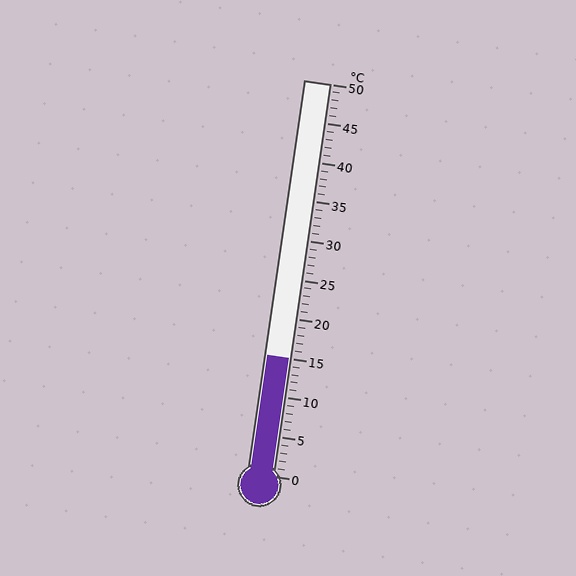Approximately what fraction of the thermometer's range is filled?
The thermometer is filled to approximately 30% of its range.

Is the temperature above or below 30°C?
The temperature is below 30°C.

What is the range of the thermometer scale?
The thermometer scale ranges from 0°C to 50°C.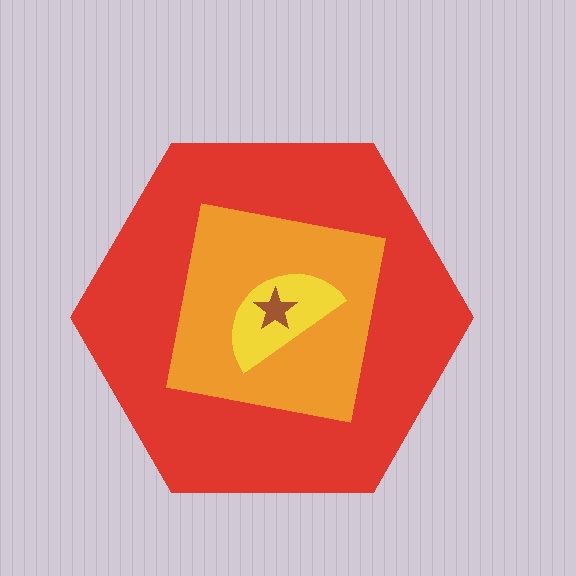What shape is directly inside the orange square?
The yellow semicircle.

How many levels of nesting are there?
4.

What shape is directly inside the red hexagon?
The orange square.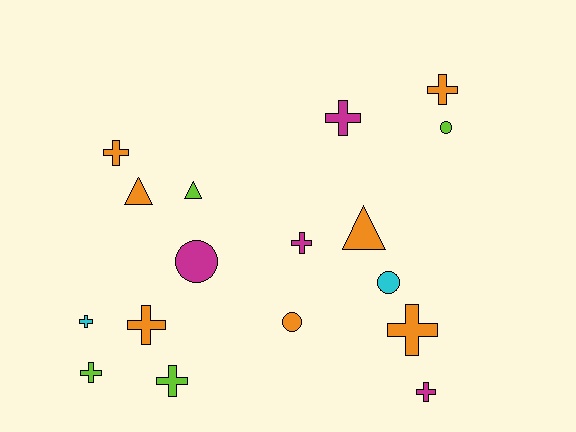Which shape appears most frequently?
Cross, with 10 objects.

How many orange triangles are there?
There are 2 orange triangles.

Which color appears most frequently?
Orange, with 7 objects.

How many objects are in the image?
There are 17 objects.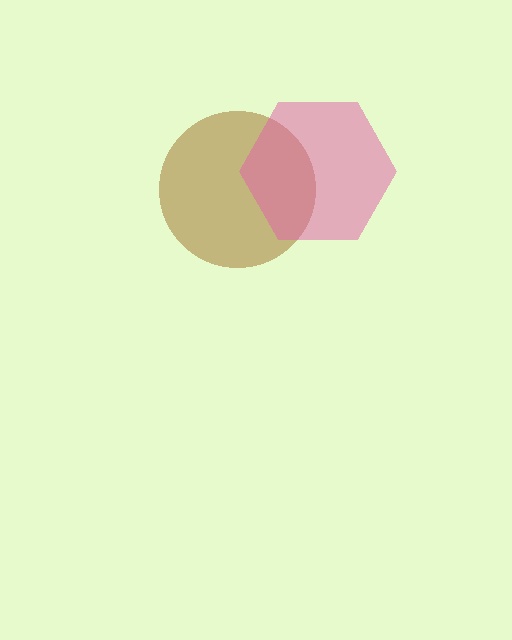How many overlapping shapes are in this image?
There are 2 overlapping shapes in the image.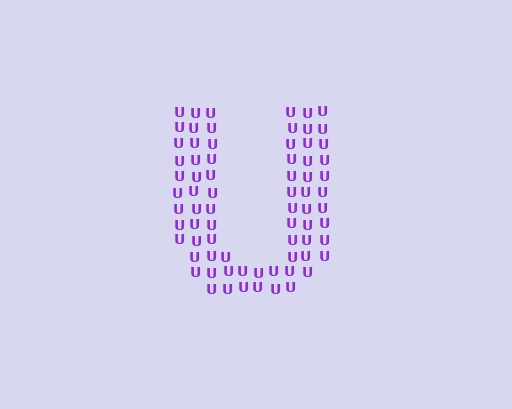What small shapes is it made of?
It is made of small letter U's.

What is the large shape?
The large shape is the letter U.